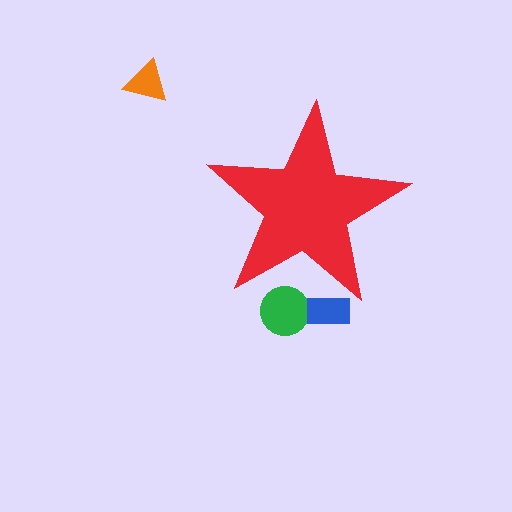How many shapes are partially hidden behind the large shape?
2 shapes are partially hidden.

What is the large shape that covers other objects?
A red star.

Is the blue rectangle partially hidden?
Yes, the blue rectangle is partially hidden behind the red star.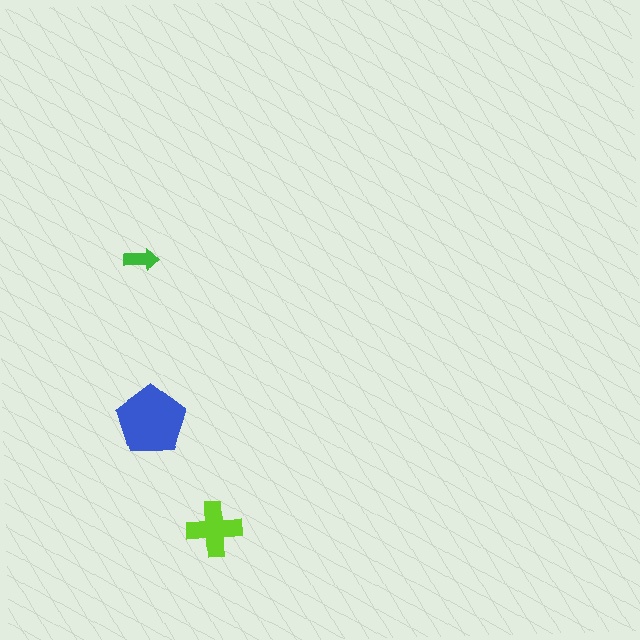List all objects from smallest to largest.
The green arrow, the lime cross, the blue pentagon.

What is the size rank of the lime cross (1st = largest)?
2nd.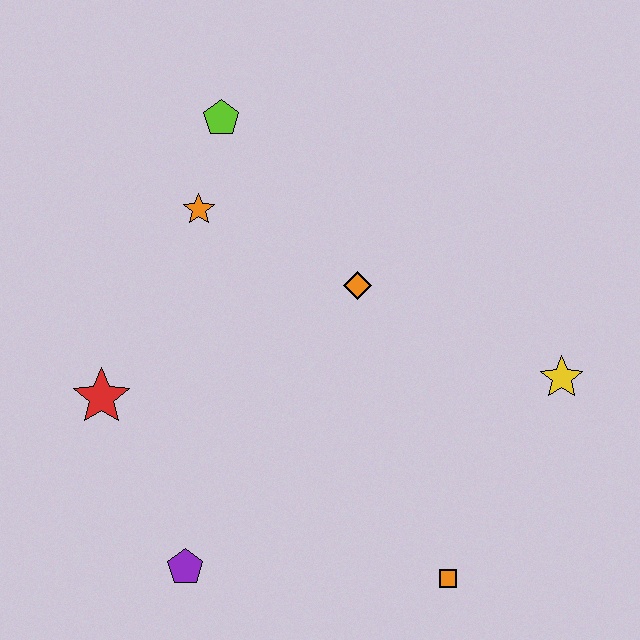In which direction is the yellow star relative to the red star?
The yellow star is to the right of the red star.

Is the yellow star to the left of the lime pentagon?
No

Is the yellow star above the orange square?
Yes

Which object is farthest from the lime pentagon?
The orange square is farthest from the lime pentagon.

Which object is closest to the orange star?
The lime pentagon is closest to the orange star.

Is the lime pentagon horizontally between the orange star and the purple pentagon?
No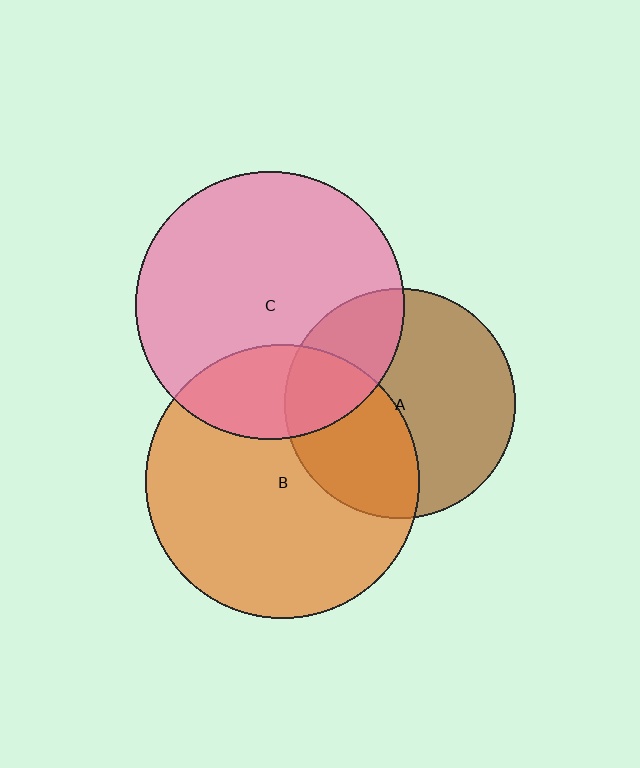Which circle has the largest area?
Circle B (orange).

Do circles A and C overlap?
Yes.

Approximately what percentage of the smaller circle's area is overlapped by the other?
Approximately 25%.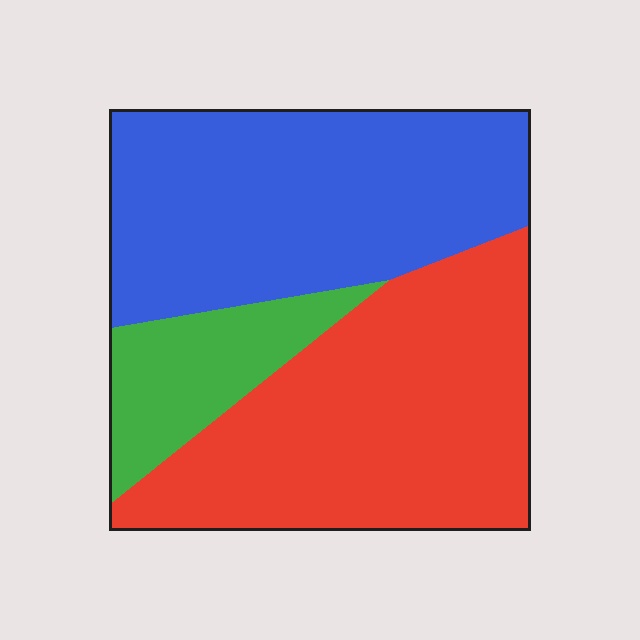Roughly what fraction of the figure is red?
Red takes up about two fifths (2/5) of the figure.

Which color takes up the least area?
Green, at roughly 15%.